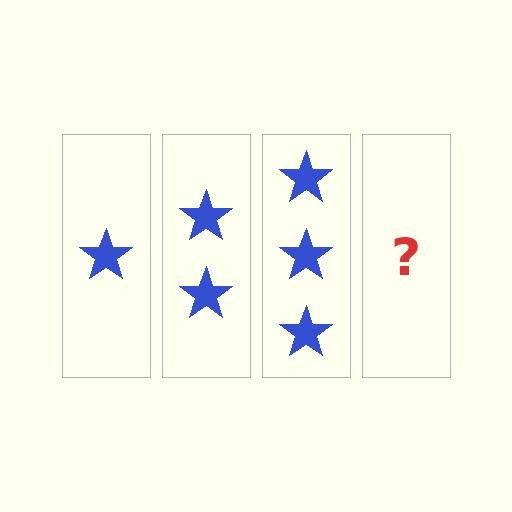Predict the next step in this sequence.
The next step is 4 stars.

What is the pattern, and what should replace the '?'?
The pattern is that each step adds one more star. The '?' should be 4 stars.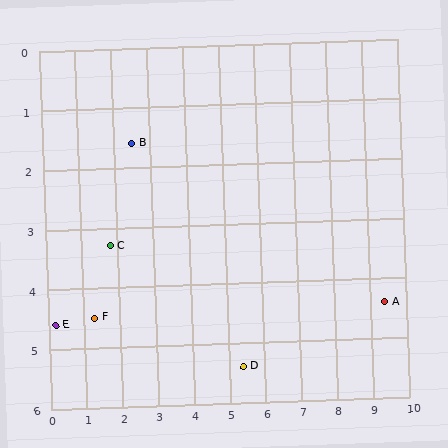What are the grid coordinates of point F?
Point F is at approximately (1.3, 4.5).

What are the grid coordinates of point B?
Point B is at approximately (2.5, 1.6).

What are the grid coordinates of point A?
Point A is at approximately (9.4, 4.4).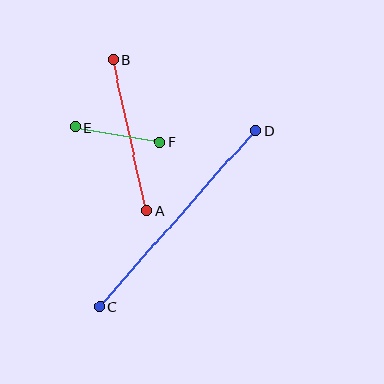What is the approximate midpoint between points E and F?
The midpoint is at approximately (117, 134) pixels.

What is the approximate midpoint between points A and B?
The midpoint is at approximately (130, 135) pixels.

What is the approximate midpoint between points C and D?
The midpoint is at approximately (178, 218) pixels.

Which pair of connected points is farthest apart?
Points C and D are farthest apart.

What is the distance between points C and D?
The distance is approximately 235 pixels.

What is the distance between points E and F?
The distance is approximately 85 pixels.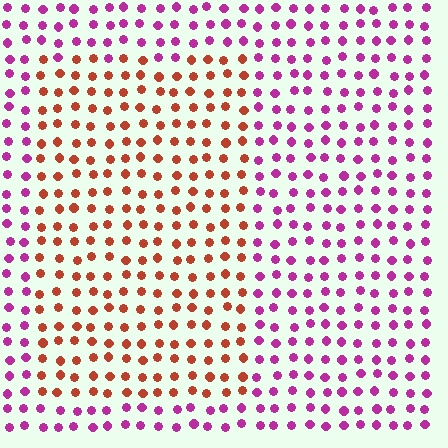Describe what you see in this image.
The image is filled with small magenta elements in a uniform arrangement. A rectangle-shaped region is visible where the elements are tinted to a slightly different hue, forming a subtle color boundary.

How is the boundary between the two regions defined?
The boundary is defined purely by a slight shift in hue (about 58 degrees). Spacing, size, and orientation are identical on both sides.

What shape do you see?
I see a rectangle.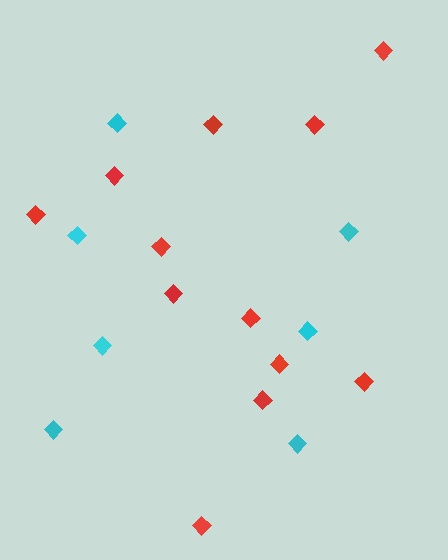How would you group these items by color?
There are 2 groups: one group of red diamonds (12) and one group of cyan diamonds (7).